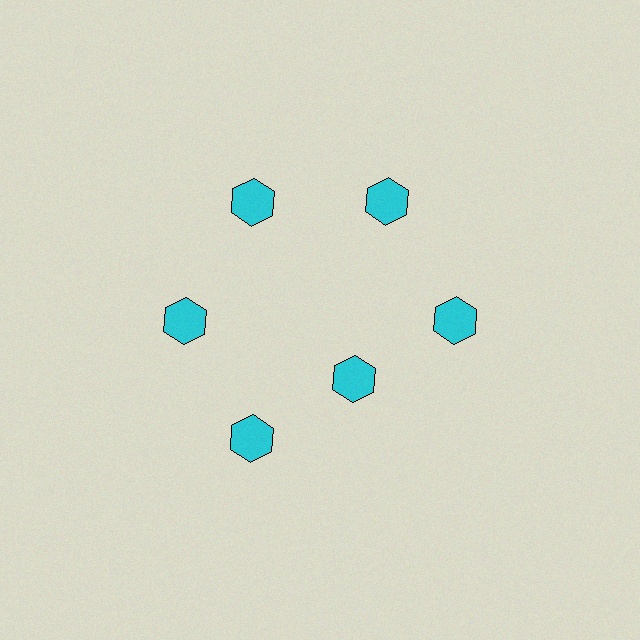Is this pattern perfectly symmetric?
No. The 6 cyan hexagons are arranged in a ring, but one element near the 5 o'clock position is pulled inward toward the center, breaking the 6-fold rotational symmetry.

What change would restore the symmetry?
The symmetry would be restored by moving it outward, back onto the ring so that all 6 hexagons sit at equal angles and equal distance from the center.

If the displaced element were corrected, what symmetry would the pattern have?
It would have 6-fold rotational symmetry — the pattern would map onto itself every 60 degrees.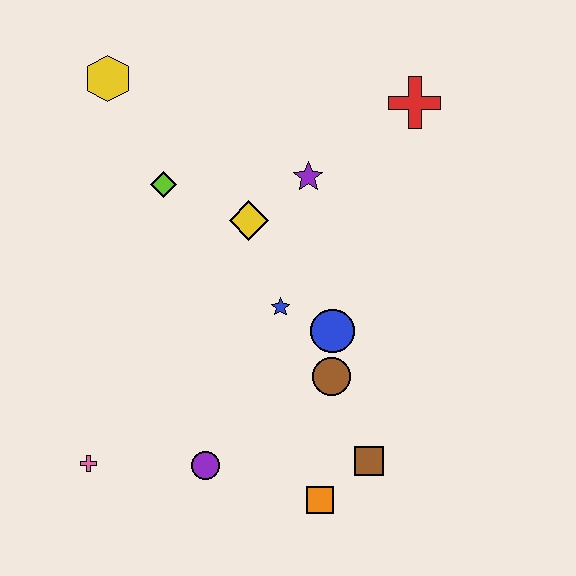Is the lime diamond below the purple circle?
No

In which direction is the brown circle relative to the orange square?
The brown circle is above the orange square.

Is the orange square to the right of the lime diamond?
Yes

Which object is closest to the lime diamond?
The yellow diamond is closest to the lime diamond.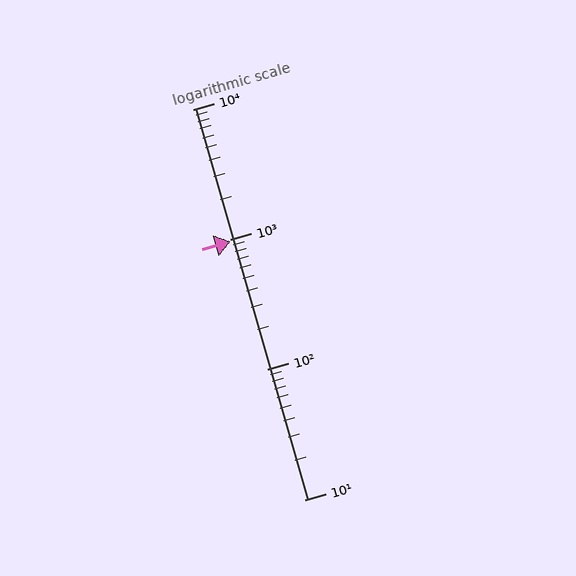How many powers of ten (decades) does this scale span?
The scale spans 3 decades, from 10 to 10000.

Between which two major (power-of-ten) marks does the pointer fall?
The pointer is between 100 and 1000.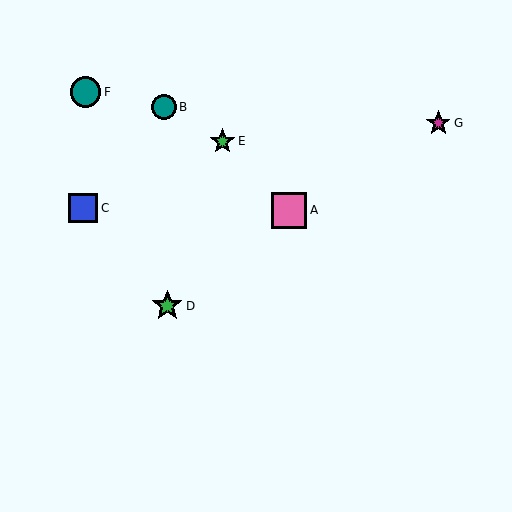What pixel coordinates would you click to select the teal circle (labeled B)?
Click at (164, 107) to select the teal circle B.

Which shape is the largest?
The pink square (labeled A) is the largest.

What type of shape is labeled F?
Shape F is a teal circle.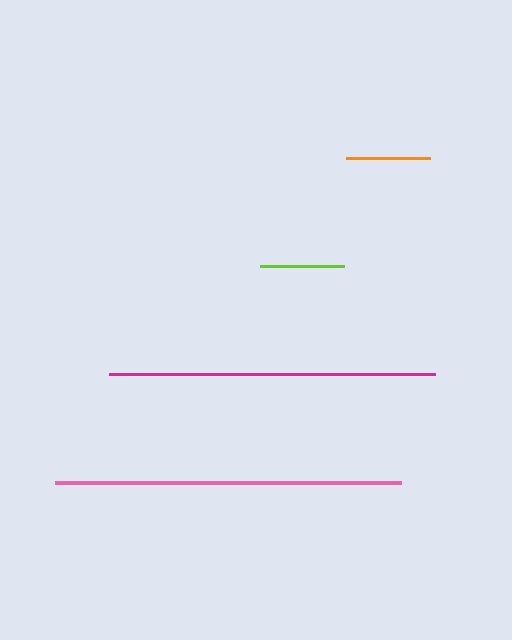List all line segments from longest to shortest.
From longest to shortest: pink, magenta, orange, lime.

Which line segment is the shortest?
The lime line is the shortest at approximately 84 pixels.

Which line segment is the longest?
The pink line is the longest at approximately 346 pixels.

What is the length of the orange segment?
The orange segment is approximately 85 pixels long.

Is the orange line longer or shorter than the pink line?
The pink line is longer than the orange line.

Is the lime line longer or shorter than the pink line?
The pink line is longer than the lime line.